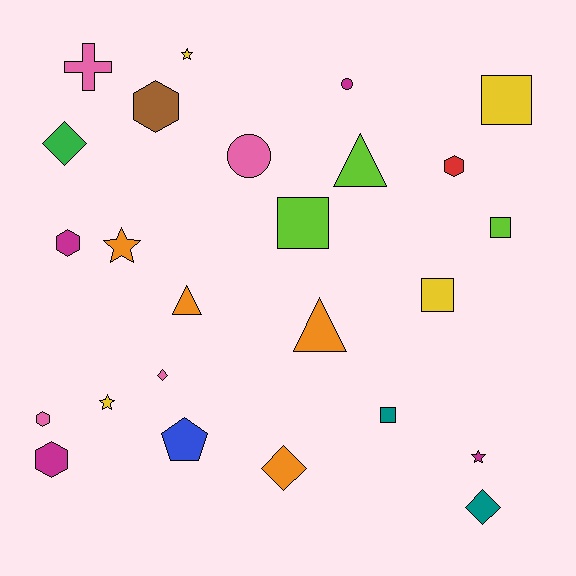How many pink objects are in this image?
There are 4 pink objects.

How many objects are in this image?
There are 25 objects.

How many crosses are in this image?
There is 1 cross.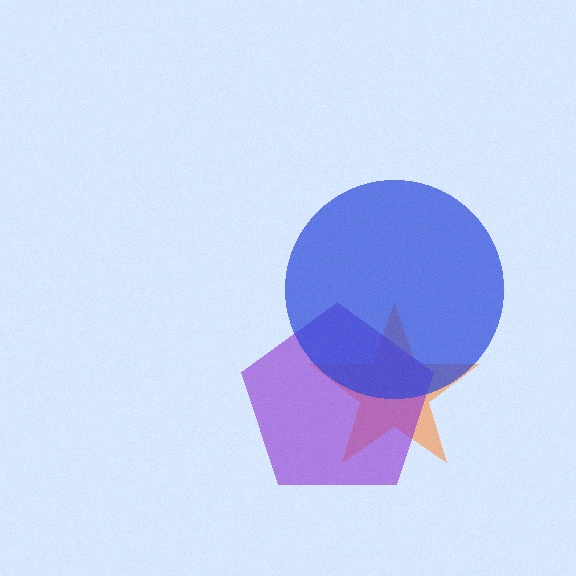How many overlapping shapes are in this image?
There are 3 overlapping shapes in the image.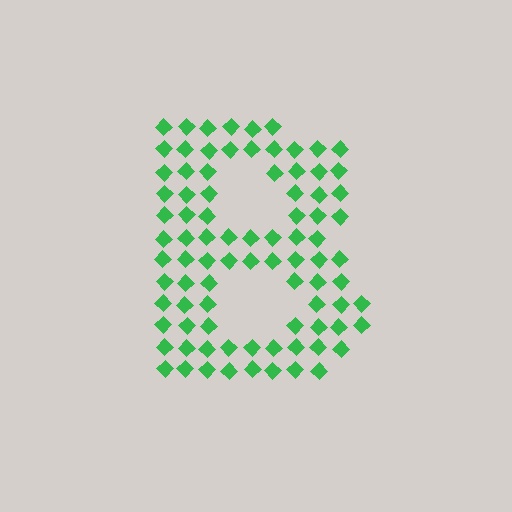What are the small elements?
The small elements are diamonds.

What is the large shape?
The large shape is the letter B.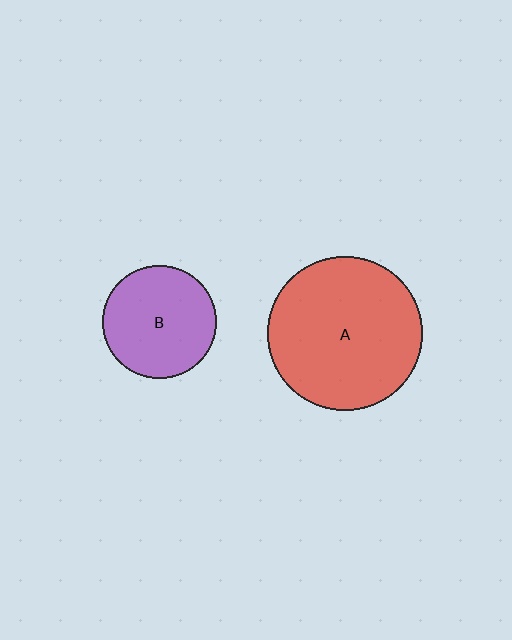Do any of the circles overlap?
No, none of the circles overlap.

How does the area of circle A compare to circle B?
Approximately 1.9 times.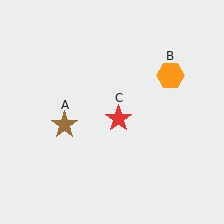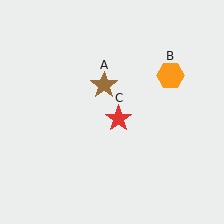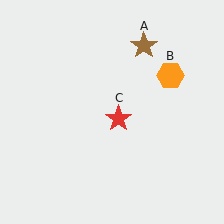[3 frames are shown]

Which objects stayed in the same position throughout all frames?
Orange hexagon (object B) and red star (object C) remained stationary.